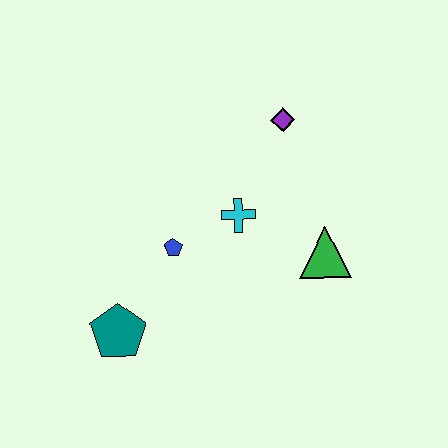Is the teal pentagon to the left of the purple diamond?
Yes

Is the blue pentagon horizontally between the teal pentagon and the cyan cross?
Yes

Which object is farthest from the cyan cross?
The teal pentagon is farthest from the cyan cross.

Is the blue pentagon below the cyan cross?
Yes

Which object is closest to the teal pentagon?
The blue pentagon is closest to the teal pentagon.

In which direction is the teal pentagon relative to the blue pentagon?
The teal pentagon is below the blue pentagon.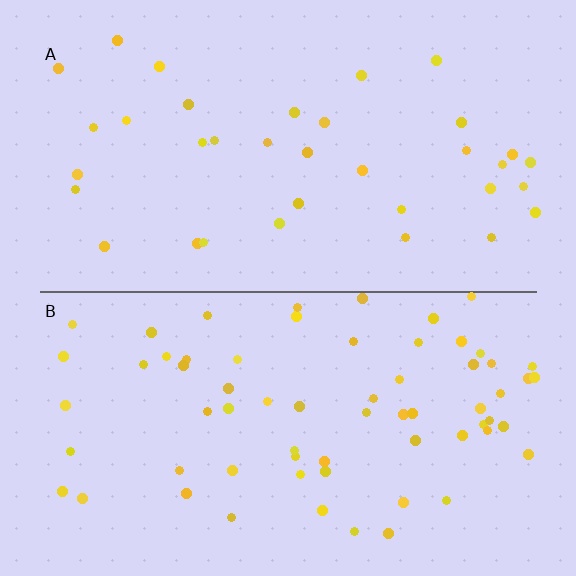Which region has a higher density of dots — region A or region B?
B (the bottom).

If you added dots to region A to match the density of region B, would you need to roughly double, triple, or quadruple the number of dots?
Approximately double.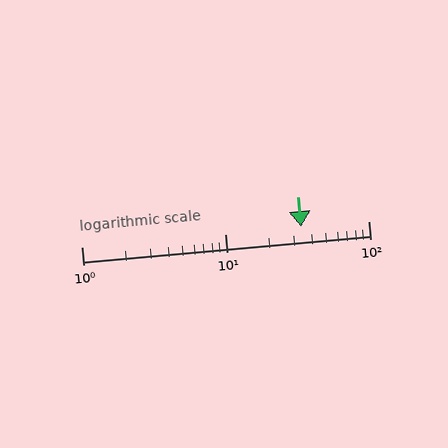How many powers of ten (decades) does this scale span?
The scale spans 2 decades, from 1 to 100.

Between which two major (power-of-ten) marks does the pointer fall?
The pointer is between 10 and 100.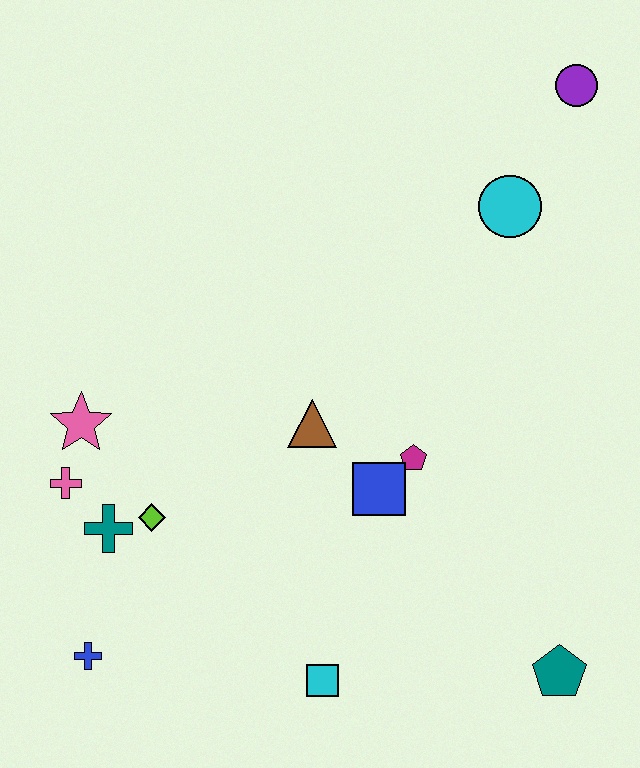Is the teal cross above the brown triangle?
No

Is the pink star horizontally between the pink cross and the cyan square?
Yes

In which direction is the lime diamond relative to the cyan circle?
The lime diamond is to the left of the cyan circle.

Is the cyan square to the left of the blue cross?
No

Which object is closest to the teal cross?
The lime diamond is closest to the teal cross.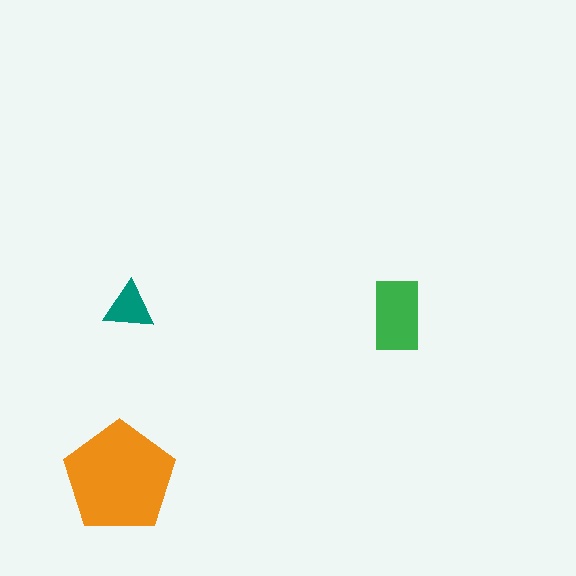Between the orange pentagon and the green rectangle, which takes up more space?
The orange pentagon.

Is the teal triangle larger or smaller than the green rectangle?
Smaller.